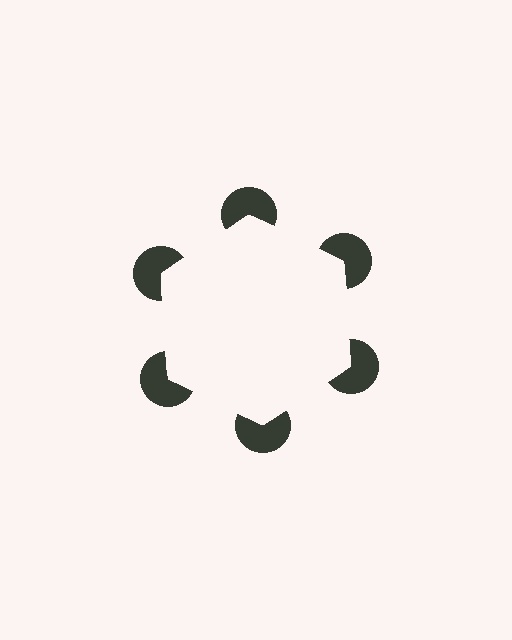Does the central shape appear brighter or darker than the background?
It typically appears slightly brighter than the background, even though no actual brightness change is drawn.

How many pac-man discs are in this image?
There are 6 — one at each vertex of the illusory hexagon.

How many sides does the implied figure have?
6 sides.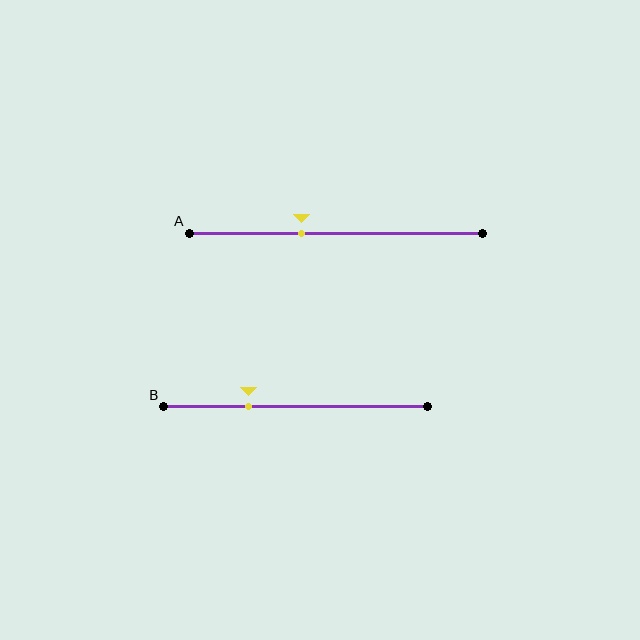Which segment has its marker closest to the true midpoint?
Segment A has its marker closest to the true midpoint.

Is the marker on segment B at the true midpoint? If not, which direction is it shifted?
No, the marker on segment B is shifted to the left by about 18% of the segment length.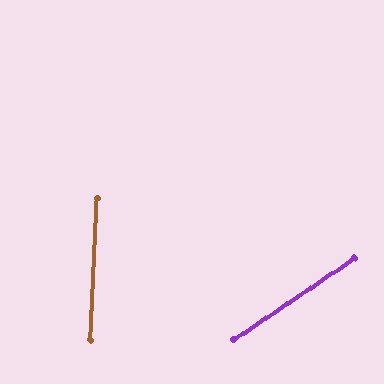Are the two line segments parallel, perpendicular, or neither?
Neither parallel nor perpendicular — they differ by about 53°.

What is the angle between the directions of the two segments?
Approximately 53 degrees.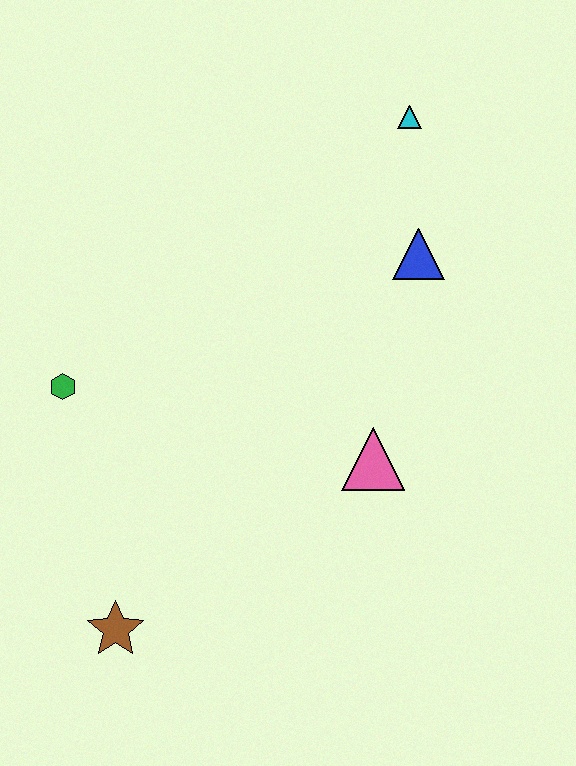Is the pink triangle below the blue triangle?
Yes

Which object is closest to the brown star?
The green hexagon is closest to the brown star.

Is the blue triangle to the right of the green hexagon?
Yes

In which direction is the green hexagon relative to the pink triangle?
The green hexagon is to the left of the pink triangle.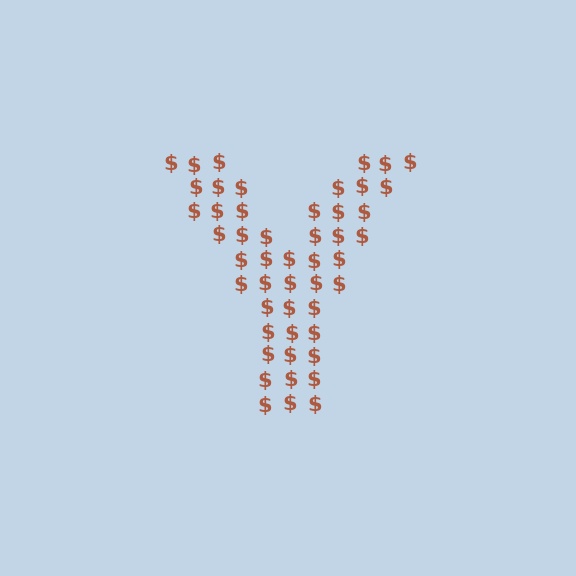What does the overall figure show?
The overall figure shows the letter Y.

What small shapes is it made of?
It is made of small dollar signs.